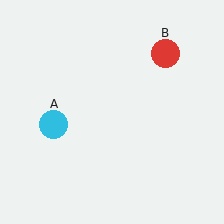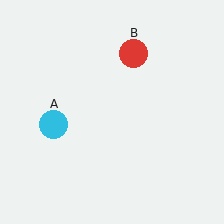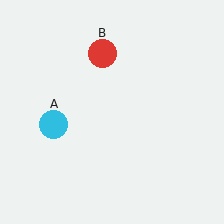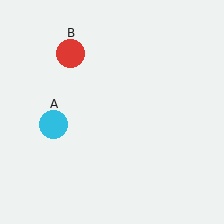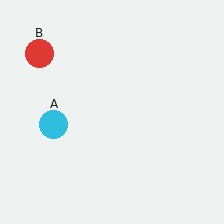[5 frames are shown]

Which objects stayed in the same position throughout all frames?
Cyan circle (object A) remained stationary.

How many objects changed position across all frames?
1 object changed position: red circle (object B).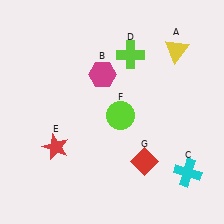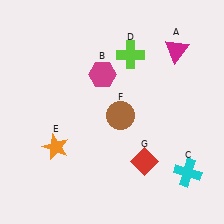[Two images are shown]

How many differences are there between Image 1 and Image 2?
There are 3 differences between the two images.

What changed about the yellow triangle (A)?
In Image 1, A is yellow. In Image 2, it changed to magenta.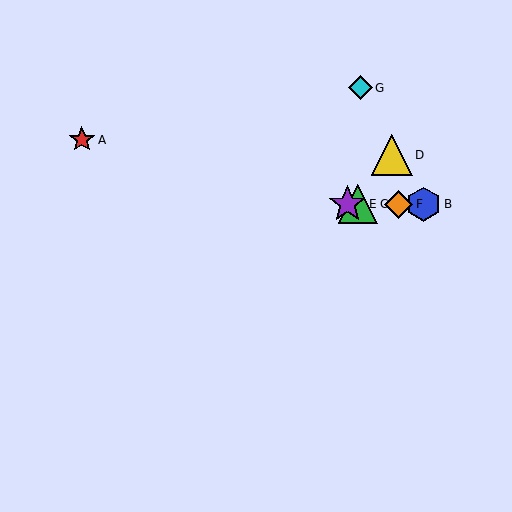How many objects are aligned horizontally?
4 objects (B, C, E, F) are aligned horizontally.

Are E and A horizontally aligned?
No, E is at y≈204 and A is at y≈140.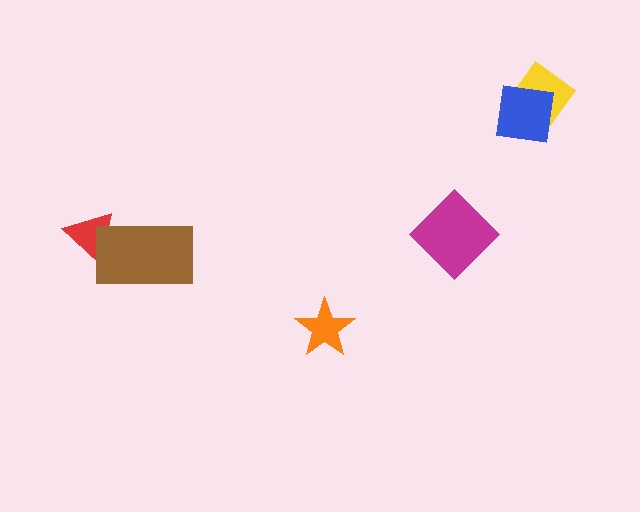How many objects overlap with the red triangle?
1 object overlaps with the red triangle.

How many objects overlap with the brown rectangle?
1 object overlaps with the brown rectangle.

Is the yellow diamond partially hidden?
Yes, it is partially covered by another shape.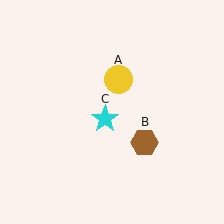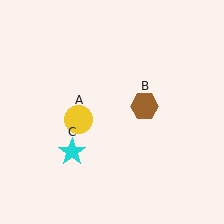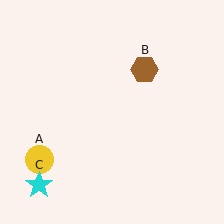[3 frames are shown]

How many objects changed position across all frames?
3 objects changed position: yellow circle (object A), brown hexagon (object B), cyan star (object C).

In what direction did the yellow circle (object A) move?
The yellow circle (object A) moved down and to the left.